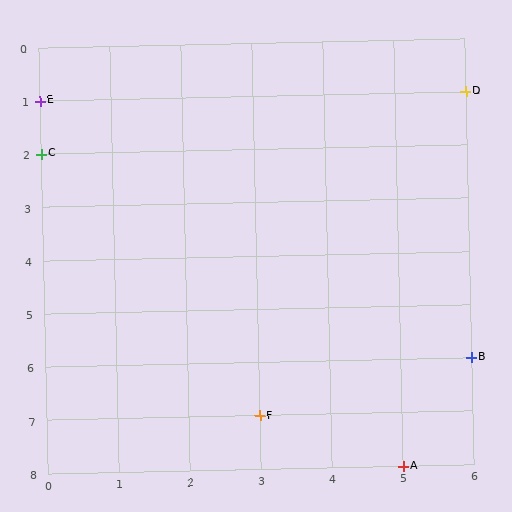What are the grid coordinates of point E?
Point E is at grid coordinates (0, 1).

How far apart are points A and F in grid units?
Points A and F are 2 columns and 1 row apart (about 2.2 grid units diagonally).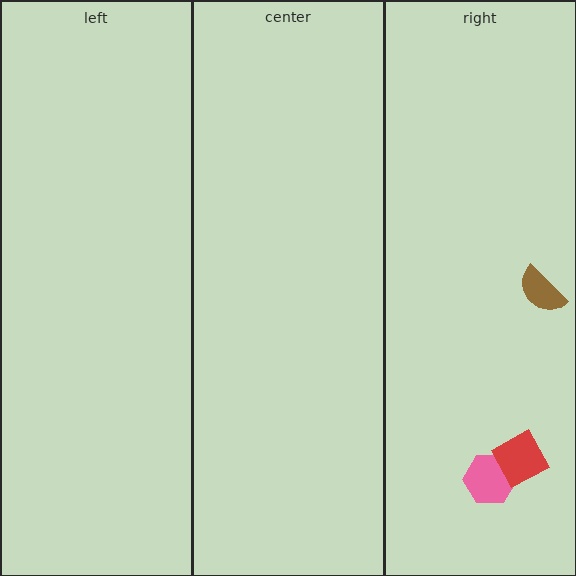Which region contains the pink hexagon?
The right region.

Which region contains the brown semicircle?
The right region.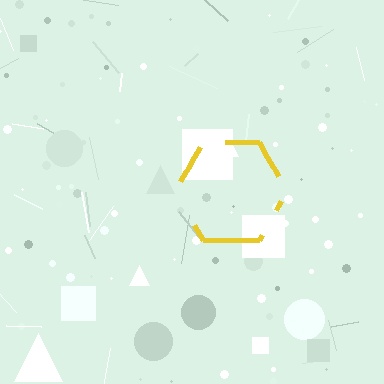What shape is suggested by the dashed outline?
The dashed outline suggests a hexagon.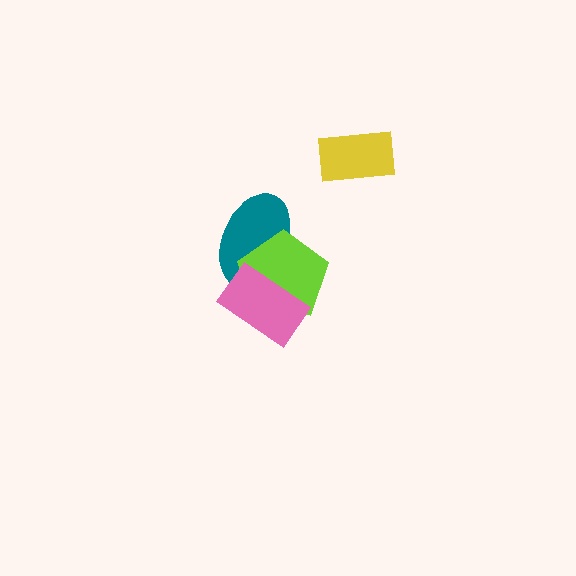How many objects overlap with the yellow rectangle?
0 objects overlap with the yellow rectangle.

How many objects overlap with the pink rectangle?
2 objects overlap with the pink rectangle.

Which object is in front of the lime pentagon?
The pink rectangle is in front of the lime pentagon.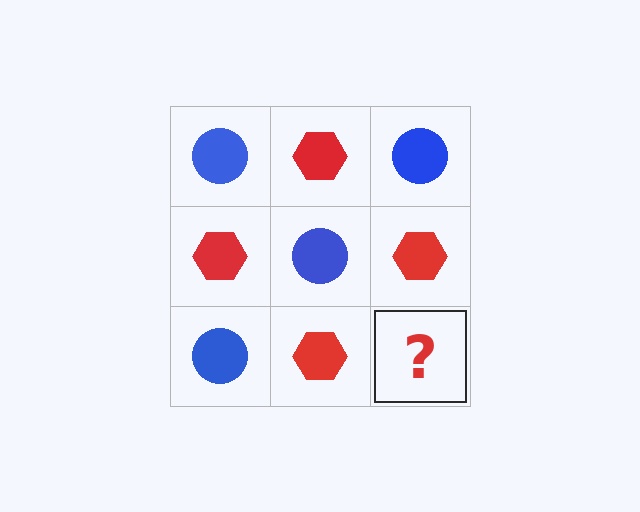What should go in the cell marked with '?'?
The missing cell should contain a blue circle.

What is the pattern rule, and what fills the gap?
The rule is that it alternates blue circle and red hexagon in a checkerboard pattern. The gap should be filled with a blue circle.